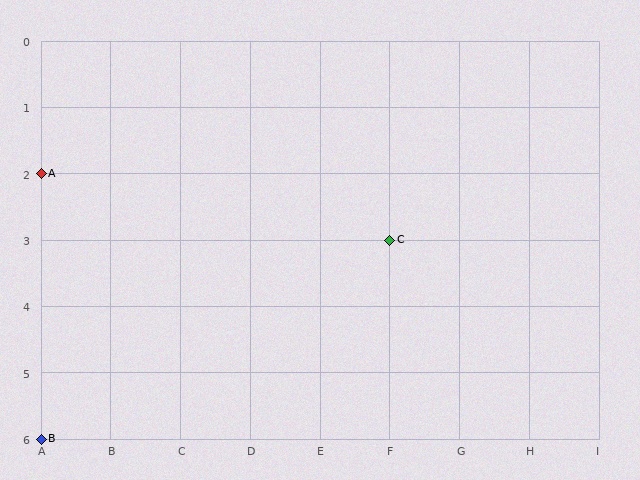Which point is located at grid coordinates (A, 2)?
Point A is at (A, 2).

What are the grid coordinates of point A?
Point A is at grid coordinates (A, 2).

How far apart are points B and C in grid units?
Points B and C are 5 columns and 3 rows apart (about 5.8 grid units diagonally).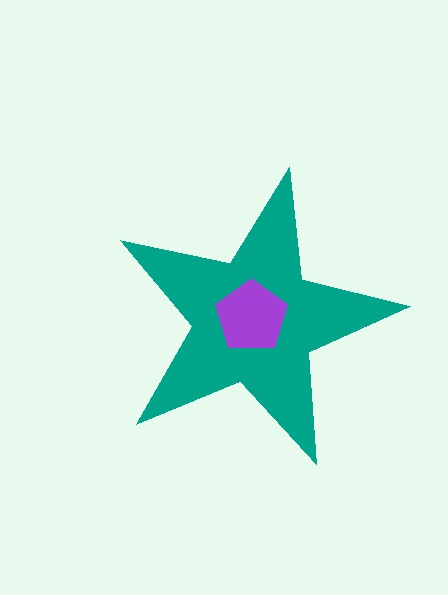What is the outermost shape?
The teal star.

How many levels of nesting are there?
2.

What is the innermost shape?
The purple pentagon.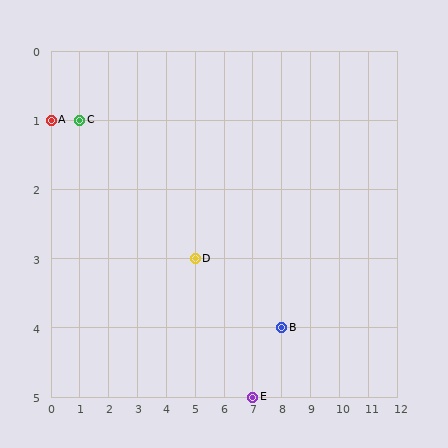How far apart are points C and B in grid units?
Points C and B are 7 columns and 3 rows apart (about 7.6 grid units diagonally).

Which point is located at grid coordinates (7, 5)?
Point E is at (7, 5).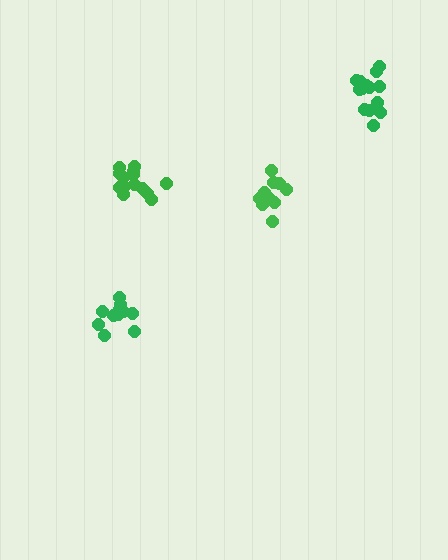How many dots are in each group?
Group 1: 11 dots, Group 2: 14 dots, Group 3: 14 dots, Group 4: 10 dots (49 total).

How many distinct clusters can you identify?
There are 4 distinct clusters.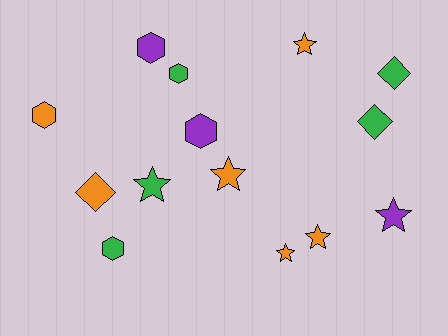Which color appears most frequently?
Orange, with 6 objects.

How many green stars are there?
There is 1 green star.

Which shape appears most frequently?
Star, with 6 objects.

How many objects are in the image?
There are 14 objects.